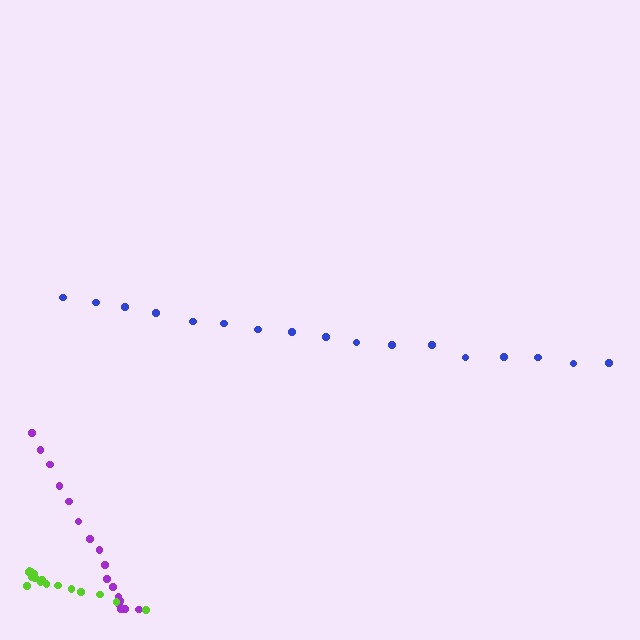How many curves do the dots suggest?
There are 3 distinct paths.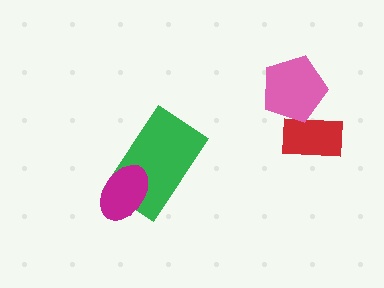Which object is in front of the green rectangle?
The magenta ellipse is in front of the green rectangle.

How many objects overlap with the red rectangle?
1 object overlaps with the red rectangle.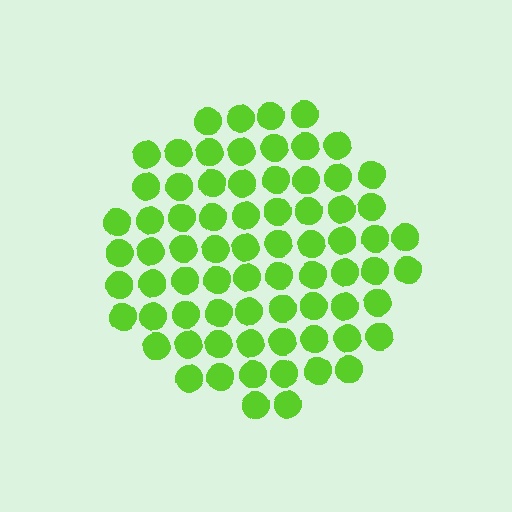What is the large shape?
The large shape is a circle.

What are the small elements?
The small elements are circles.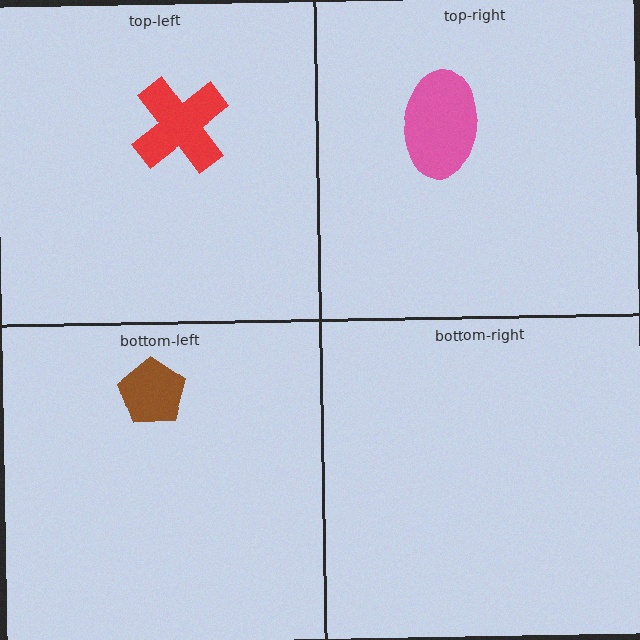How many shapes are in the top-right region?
1.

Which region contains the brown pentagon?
The bottom-left region.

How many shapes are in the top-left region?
1.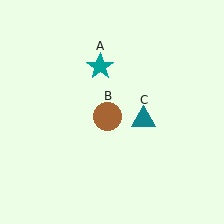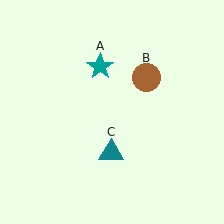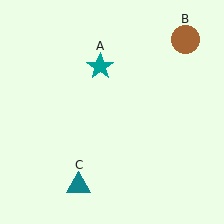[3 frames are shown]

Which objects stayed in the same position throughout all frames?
Teal star (object A) remained stationary.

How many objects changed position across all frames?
2 objects changed position: brown circle (object B), teal triangle (object C).